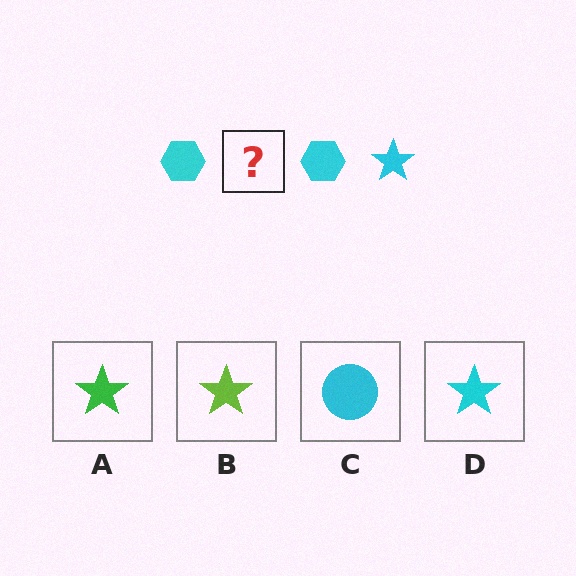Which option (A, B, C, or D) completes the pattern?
D.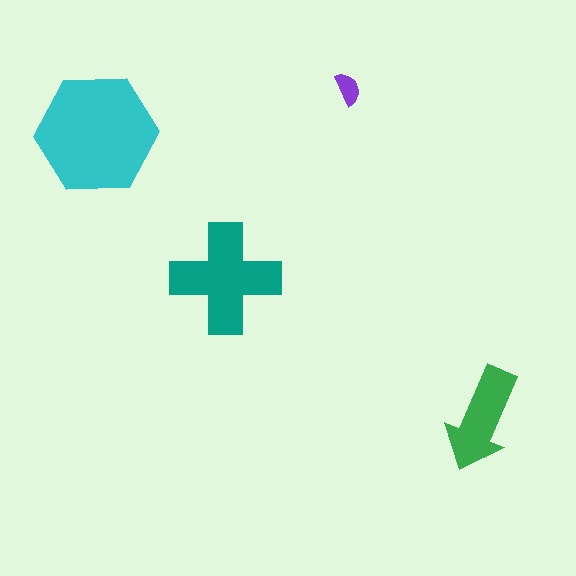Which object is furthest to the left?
The cyan hexagon is leftmost.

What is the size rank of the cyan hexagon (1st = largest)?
1st.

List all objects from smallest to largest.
The purple semicircle, the green arrow, the teal cross, the cyan hexagon.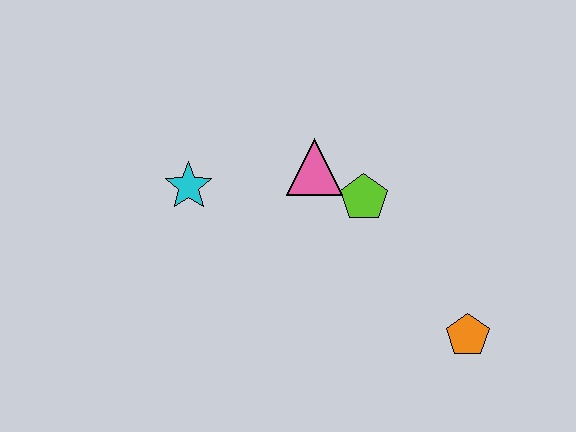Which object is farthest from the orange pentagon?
The cyan star is farthest from the orange pentagon.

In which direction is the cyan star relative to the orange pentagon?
The cyan star is to the left of the orange pentagon.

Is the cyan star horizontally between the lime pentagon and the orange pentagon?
No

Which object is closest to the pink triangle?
The lime pentagon is closest to the pink triangle.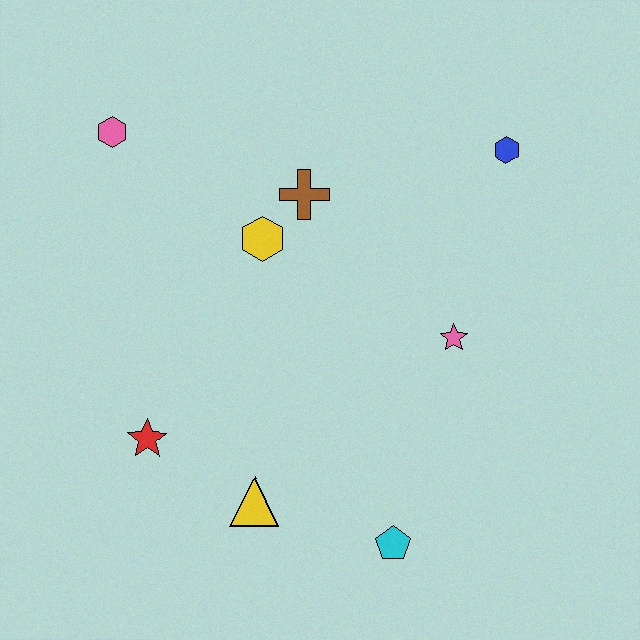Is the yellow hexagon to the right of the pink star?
No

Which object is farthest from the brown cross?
The cyan pentagon is farthest from the brown cross.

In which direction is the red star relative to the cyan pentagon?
The red star is to the left of the cyan pentagon.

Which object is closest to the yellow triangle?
The red star is closest to the yellow triangle.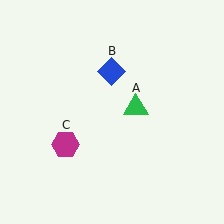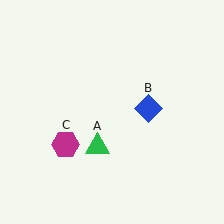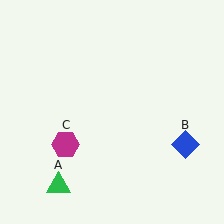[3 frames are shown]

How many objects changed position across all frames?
2 objects changed position: green triangle (object A), blue diamond (object B).